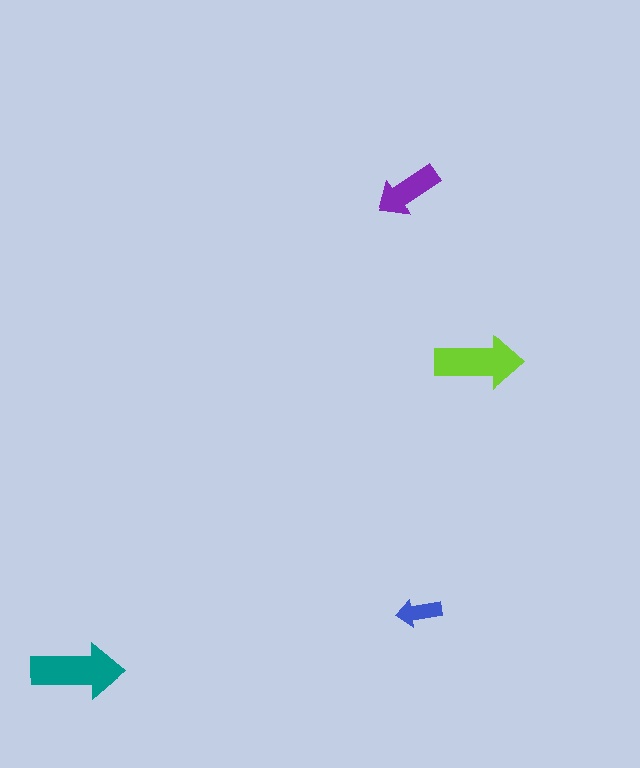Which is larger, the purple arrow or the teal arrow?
The teal one.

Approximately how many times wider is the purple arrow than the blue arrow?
About 1.5 times wider.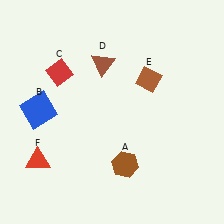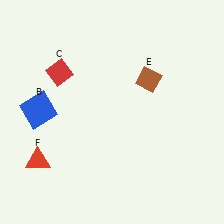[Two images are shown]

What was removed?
The brown hexagon (A), the brown triangle (D) were removed in Image 2.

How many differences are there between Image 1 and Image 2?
There are 2 differences between the two images.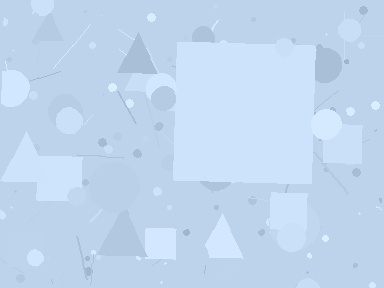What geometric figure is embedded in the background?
A square is embedded in the background.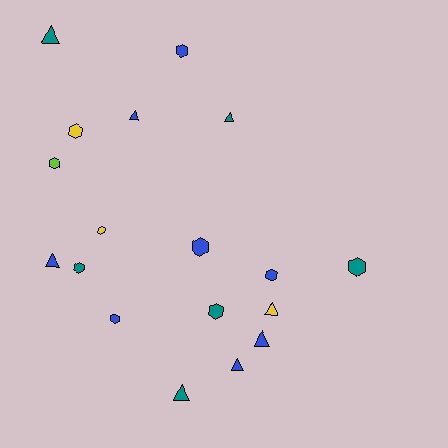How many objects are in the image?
There are 18 objects.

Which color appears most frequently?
Blue, with 8 objects.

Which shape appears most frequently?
Hexagon, with 10 objects.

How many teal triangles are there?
There are 3 teal triangles.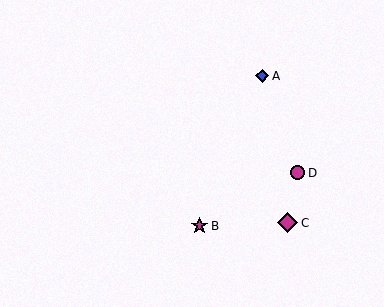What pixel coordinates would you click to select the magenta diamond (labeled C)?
Click at (288, 223) to select the magenta diamond C.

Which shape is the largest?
The magenta diamond (labeled C) is the largest.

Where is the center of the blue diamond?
The center of the blue diamond is at (262, 76).